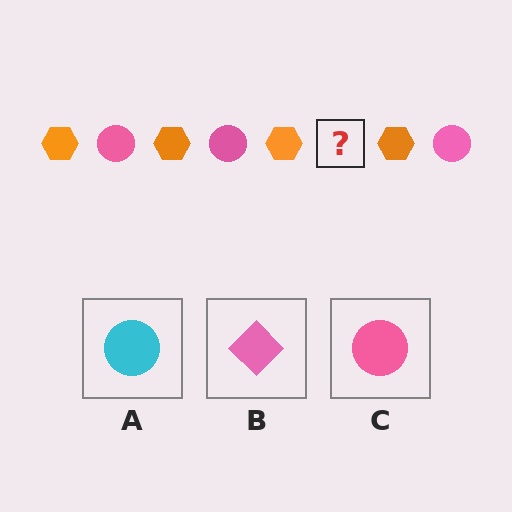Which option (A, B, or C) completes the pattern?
C.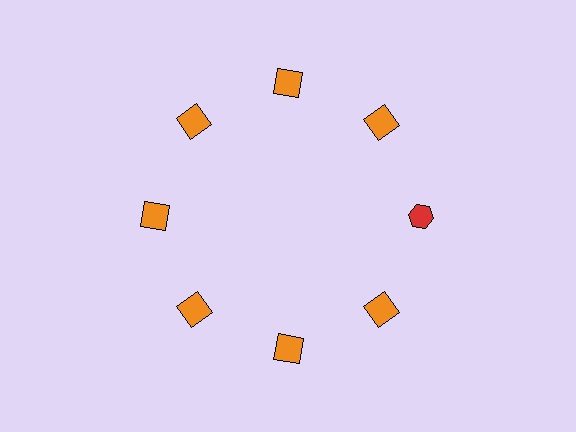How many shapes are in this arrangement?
There are 8 shapes arranged in a ring pattern.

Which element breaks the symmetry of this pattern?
The red hexagon at roughly the 3 o'clock position breaks the symmetry. All other shapes are orange squares.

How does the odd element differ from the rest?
It differs in both color (red instead of orange) and shape (hexagon instead of square).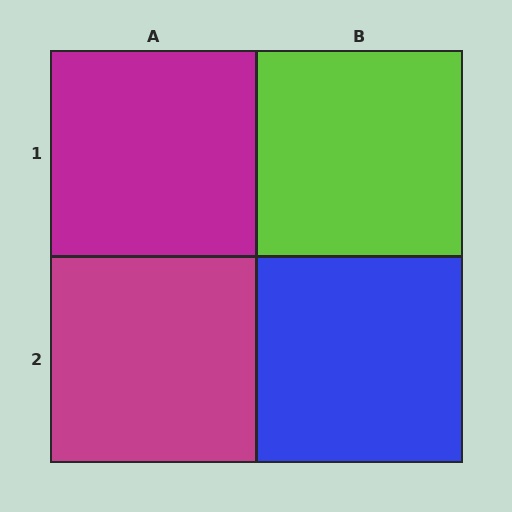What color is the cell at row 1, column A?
Magenta.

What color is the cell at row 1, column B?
Lime.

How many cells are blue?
1 cell is blue.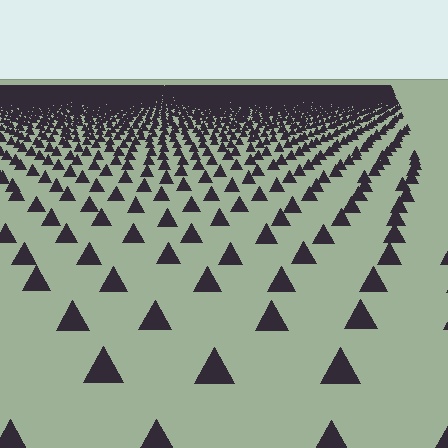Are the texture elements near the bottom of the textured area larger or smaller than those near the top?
Larger. Near the bottom, elements are closer to the viewer and appear at a bigger on-screen size.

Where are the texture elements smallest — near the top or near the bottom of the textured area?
Near the top.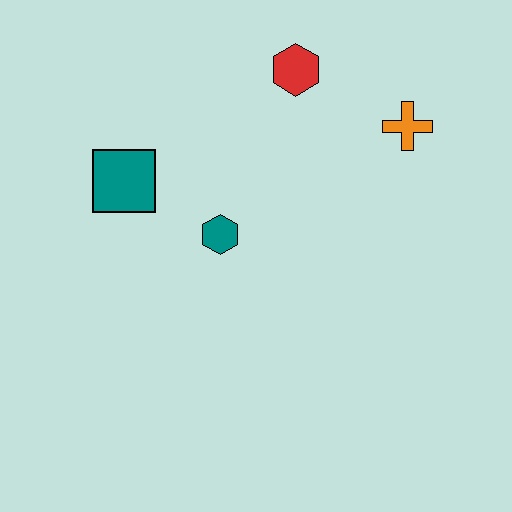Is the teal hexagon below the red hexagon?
Yes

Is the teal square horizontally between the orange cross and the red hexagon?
No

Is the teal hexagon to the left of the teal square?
No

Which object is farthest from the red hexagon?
The teal square is farthest from the red hexagon.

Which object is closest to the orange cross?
The red hexagon is closest to the orange cross.